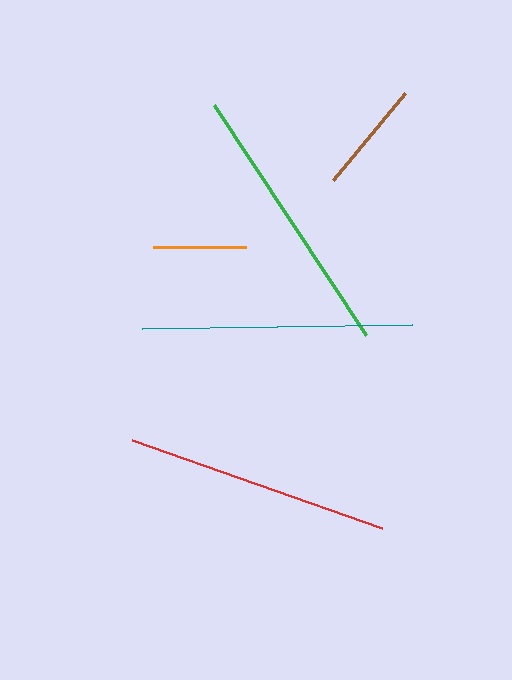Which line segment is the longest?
The green line is the longest at approximately 276 pixels.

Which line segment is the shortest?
The orange line is the shortest at approximately 93 pixels.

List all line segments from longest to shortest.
From longest to shortest: green, teal, red, brown, orange.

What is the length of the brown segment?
The brown segment is approximately 113 pixels long.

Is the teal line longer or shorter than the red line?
The teal line is longer than the red line.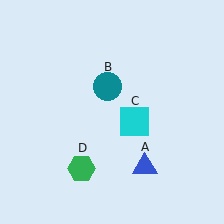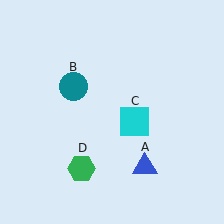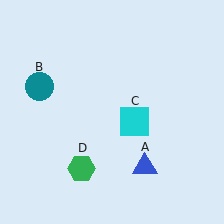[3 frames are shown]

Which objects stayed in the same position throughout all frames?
Blue triangle (object A) and cyan square (object C) and green hexagon (object D) remained stationary.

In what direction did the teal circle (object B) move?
The teal circle (object B) moved left.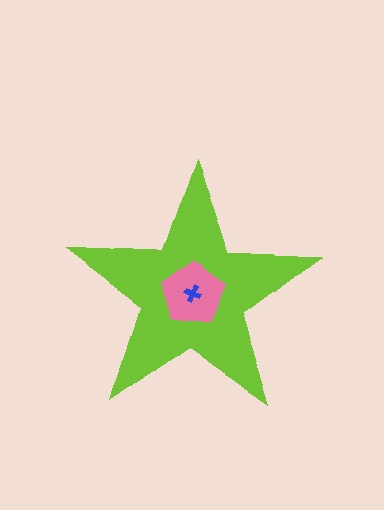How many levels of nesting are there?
3.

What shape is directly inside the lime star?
The pink pentagon.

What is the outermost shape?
The lime star.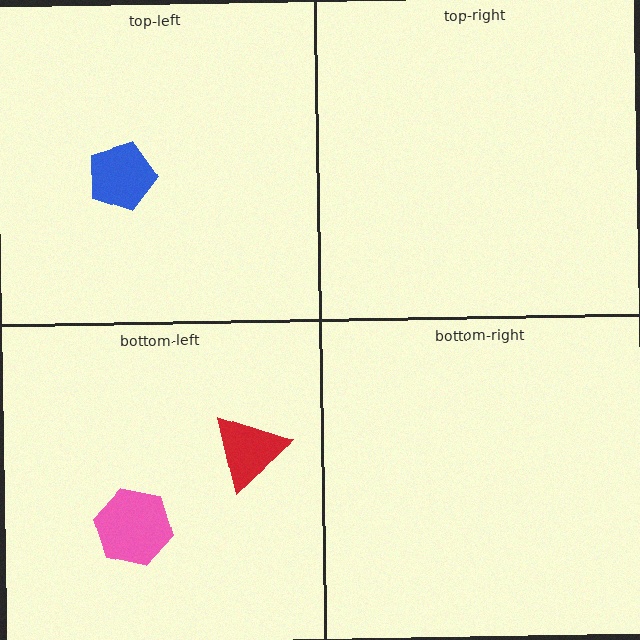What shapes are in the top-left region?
The blue pentagon.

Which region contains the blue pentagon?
The top-left region.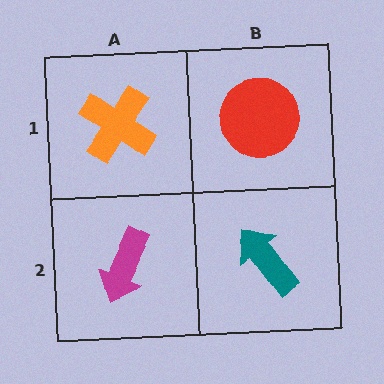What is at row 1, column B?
A red circle.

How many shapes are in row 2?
2 shapes.